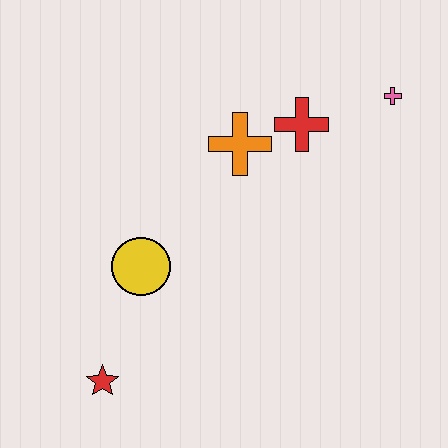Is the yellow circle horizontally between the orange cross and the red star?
Yes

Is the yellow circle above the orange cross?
No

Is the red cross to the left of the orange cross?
No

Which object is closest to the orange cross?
The red cross is closest to the orange cross.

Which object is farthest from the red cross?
The red star is farthest from the red cross.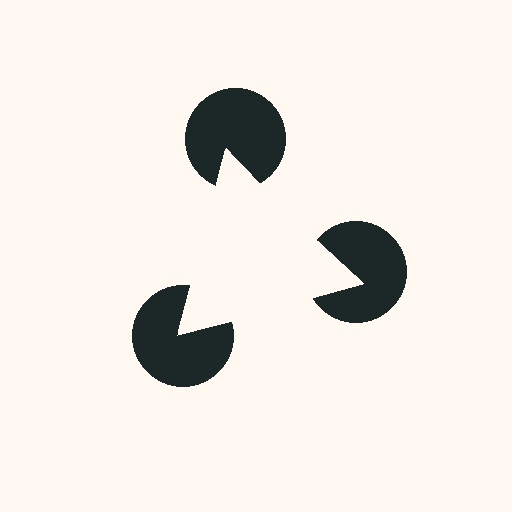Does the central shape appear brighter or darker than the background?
It typically appears slightly brighter than the background, even though no actual brightness change is drawn.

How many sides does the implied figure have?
3 sides.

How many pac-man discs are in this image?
There are 3 — one at each vertex of the illusory triangle.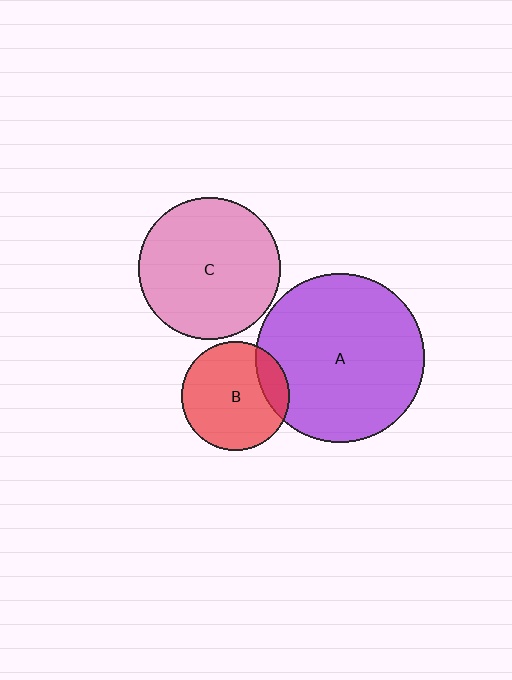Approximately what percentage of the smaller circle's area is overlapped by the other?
Approximately 15%.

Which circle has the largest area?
Circle A (purple).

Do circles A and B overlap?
Yes.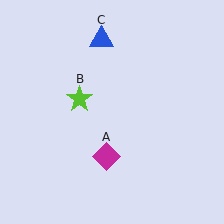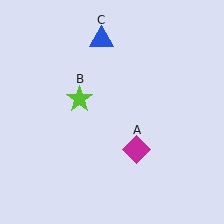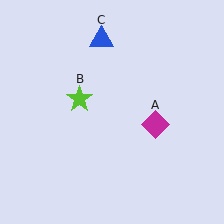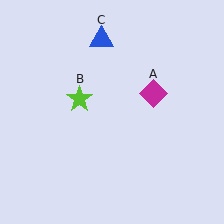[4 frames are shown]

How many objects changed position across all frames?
1 object changed position: magenta diamond (object A).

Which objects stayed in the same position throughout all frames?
Lime star (object B) and blue triangle (object C) remained stationary.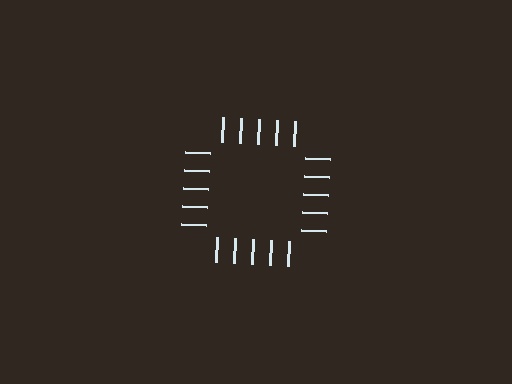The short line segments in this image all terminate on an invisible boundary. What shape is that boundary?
An illusory square — the line segments terminate on its edges but no continuous stroke is drawn.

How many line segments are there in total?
20 — 5 along each of the 4 edges.